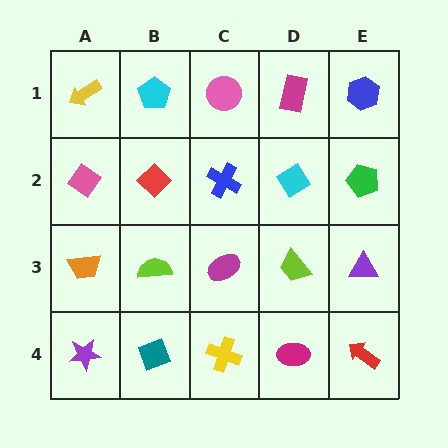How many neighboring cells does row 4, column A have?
2.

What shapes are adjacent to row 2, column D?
A magenta rectangle (row 1, column D), a lime trapezoid (row 3, column D), a blue cross (row 2, column C), a green pentagon (row 2, column E).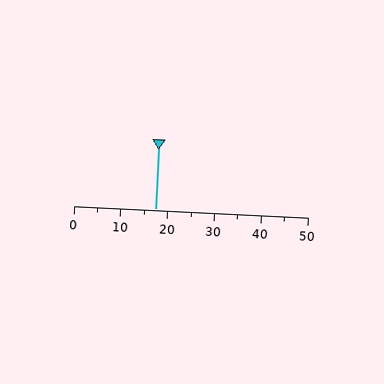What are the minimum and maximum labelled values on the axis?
The axis runs from 0 to 50.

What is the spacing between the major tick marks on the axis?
The major ticks are spaced 10 apart.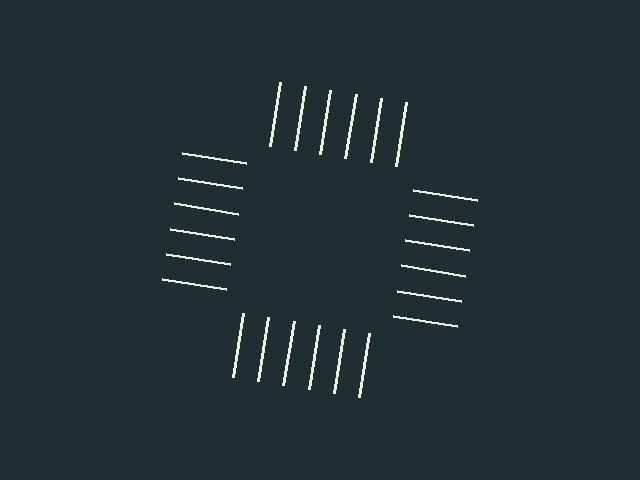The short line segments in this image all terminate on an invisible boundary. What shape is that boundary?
An illusory square — the line segments terminate on its edges but no continuous stroke is drawn.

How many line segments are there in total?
24 — 6 along each of the 4 edges.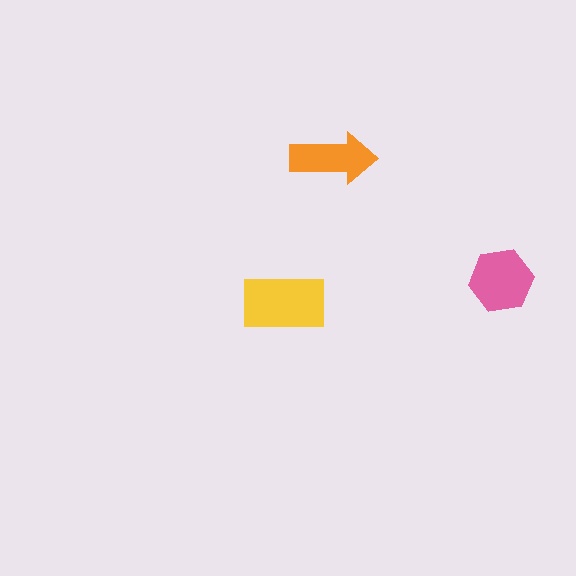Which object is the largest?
The yellow rectangle.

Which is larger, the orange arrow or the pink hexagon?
The pink hexagon.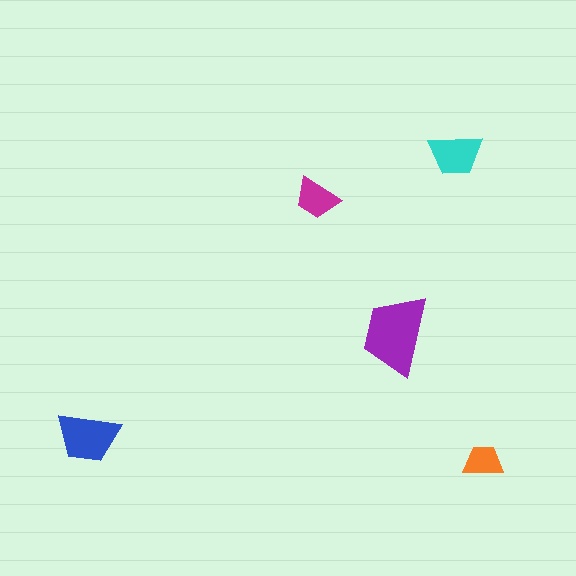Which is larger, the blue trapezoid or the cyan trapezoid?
The blue one.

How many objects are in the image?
There are 5 objects in the image.